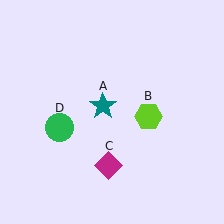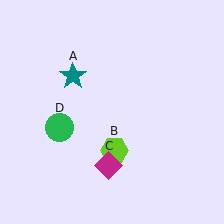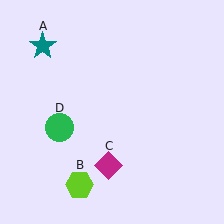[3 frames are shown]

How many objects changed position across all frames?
2 objects changed position: teal star (object A), lime hexagon (object B).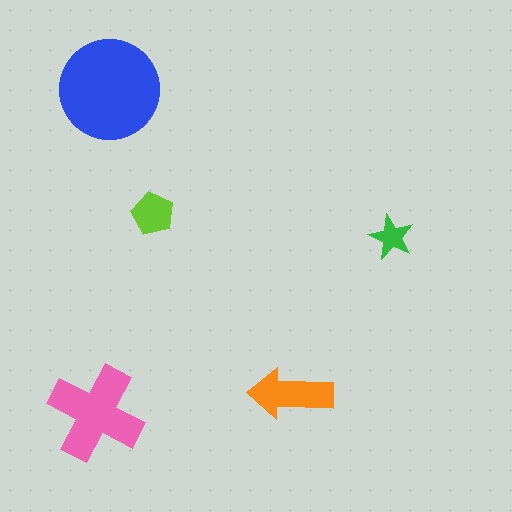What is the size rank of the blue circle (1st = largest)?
1st.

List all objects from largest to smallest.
The blue circle, the pink cross, the orange arrow, the lime pentagon, the green star.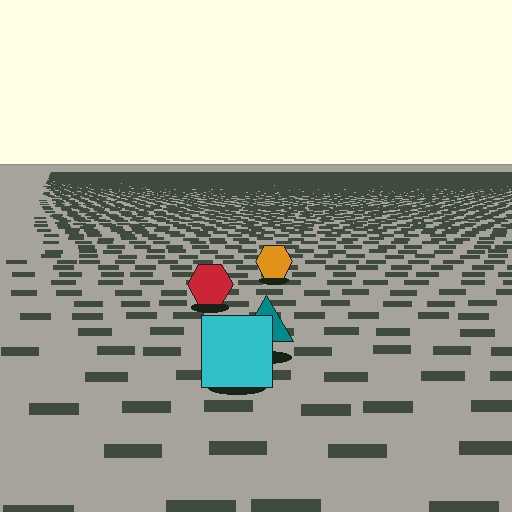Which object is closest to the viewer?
The cyan square is closest. The texture marks near it are larger and more spread out.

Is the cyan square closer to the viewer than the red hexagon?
Yes. The cyan square is closer — you can tell from the texture gradient: the ground texture is coarser near it.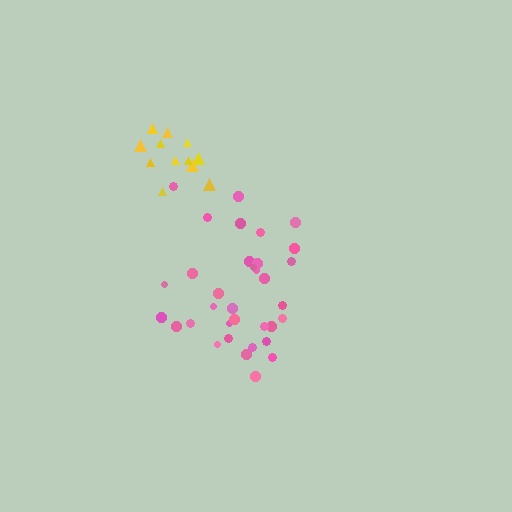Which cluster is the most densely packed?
Yellow.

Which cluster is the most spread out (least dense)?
Pink.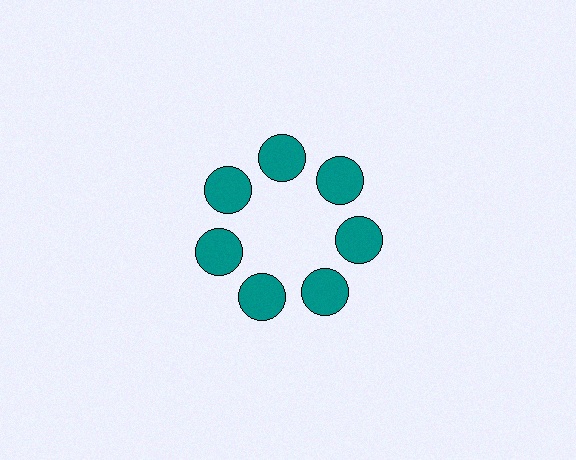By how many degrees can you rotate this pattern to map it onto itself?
The pattern maps onto itself every 51 degrees of rotation.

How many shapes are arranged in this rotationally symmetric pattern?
There are 7 shapes, arranged in 7 groups of 1.